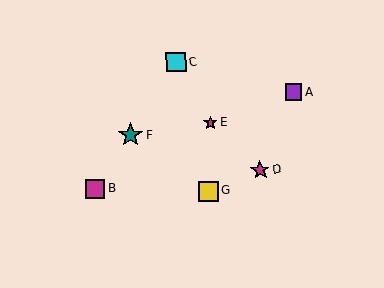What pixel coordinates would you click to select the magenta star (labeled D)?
Click at (260, 170) to select the magenta star D.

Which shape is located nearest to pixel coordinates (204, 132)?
The magenta star (labeled E) at (210, 123) is nearest to that location.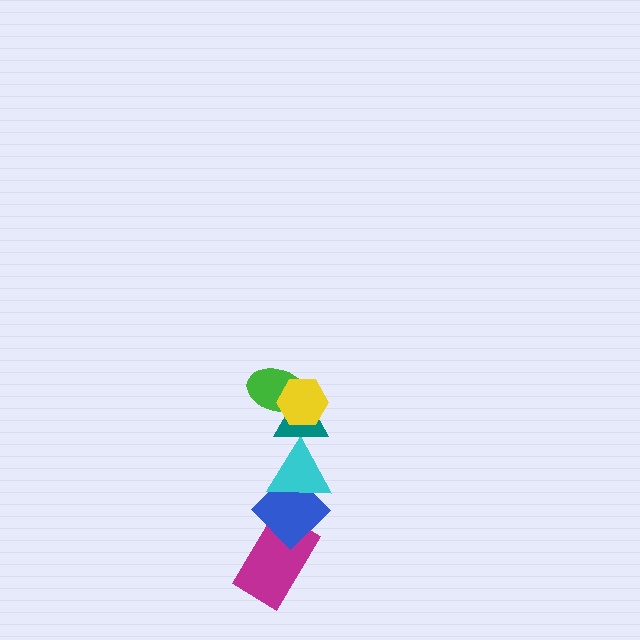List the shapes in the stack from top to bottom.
From top to bottom: the yellow hexagon, the green ellipse, the teal triangle, the cyan triangle, the blue diamond, the magenta rectangle.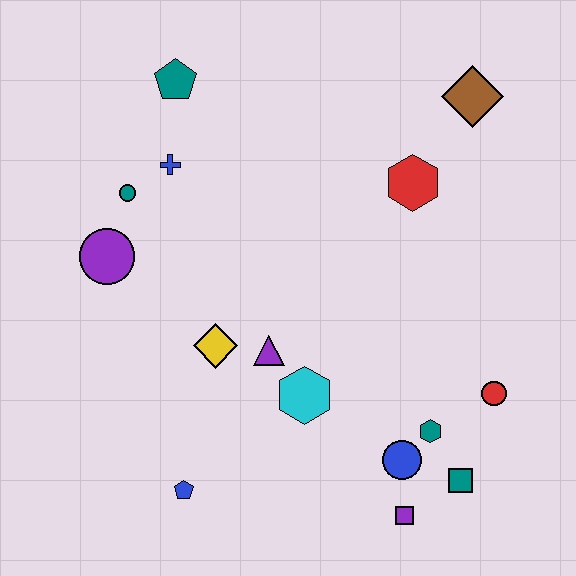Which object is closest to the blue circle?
The teal hexagon is closest to the blue circle.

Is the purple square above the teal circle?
No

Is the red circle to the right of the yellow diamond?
Yes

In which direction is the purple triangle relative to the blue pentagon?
The purple triangle is above the blue pentagon.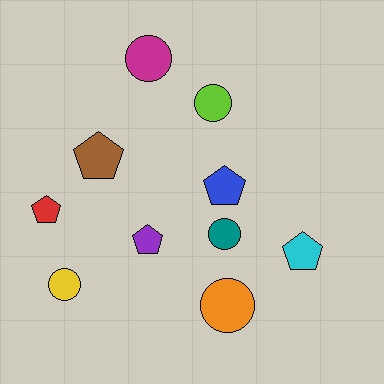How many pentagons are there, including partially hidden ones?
There are 5 pentagons.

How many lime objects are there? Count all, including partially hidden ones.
There is 1 lime object.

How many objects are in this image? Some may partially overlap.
There are 10 objects.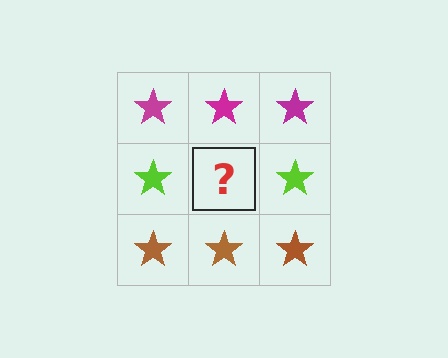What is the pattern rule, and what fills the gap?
The rule is that each row has a consistent color. The gap should be filled with a lime star.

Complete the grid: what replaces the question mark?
The question mark should be replaced with a lime star.